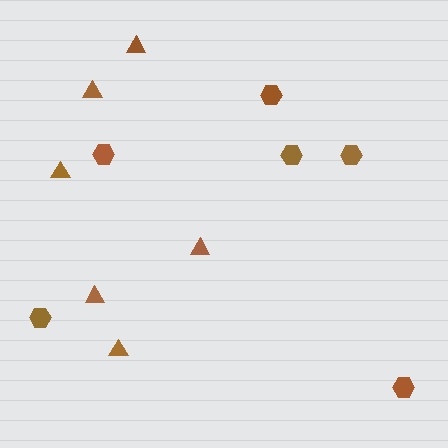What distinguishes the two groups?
There are 2 groups: one group of triangles (6) and one group of hexagons (6).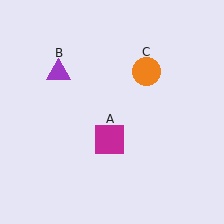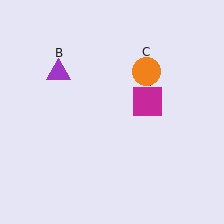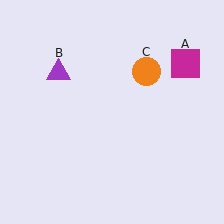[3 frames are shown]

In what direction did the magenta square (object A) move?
The magenta square (object A) moved up and to the right.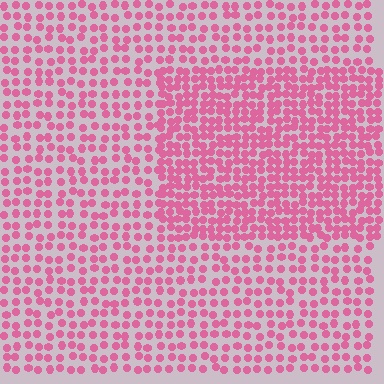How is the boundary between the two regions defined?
The boundary is defined by a change in element density (approximately 1.8x ratio). All elements are the same color, size, and shape.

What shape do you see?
I see a rectangle.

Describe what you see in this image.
The image contains small pink elements arranged at two different densities. A rectangle-shaped region is visible where the elements are more densely packed than the surrounding area.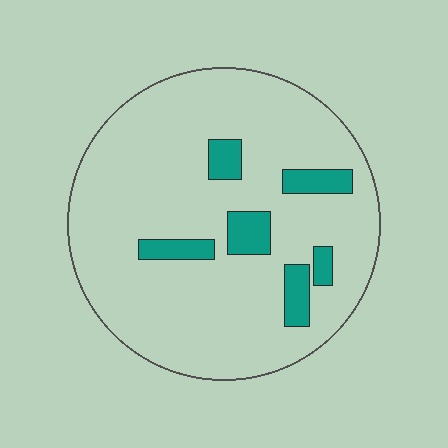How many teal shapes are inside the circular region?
6.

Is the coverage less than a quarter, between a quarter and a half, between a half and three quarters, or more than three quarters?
Less than a quarter.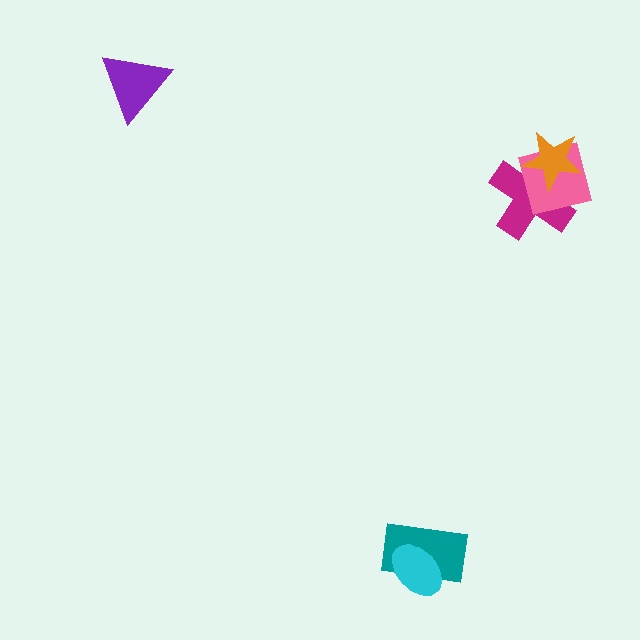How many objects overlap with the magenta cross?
2 objects overlap with the magenta cross.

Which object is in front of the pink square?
The orange star is in front of the pink square.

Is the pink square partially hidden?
Yes, it is partially covered by another shape.